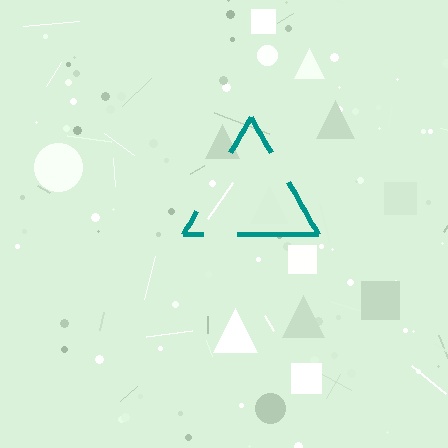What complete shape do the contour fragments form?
The contour fragments form a triangle.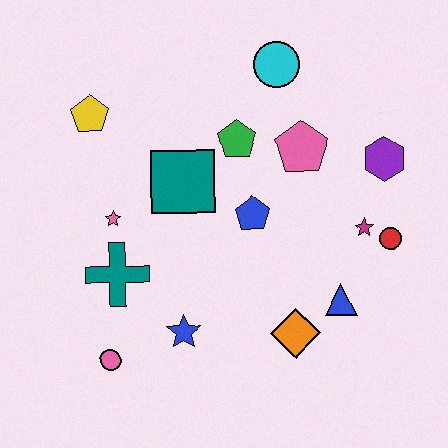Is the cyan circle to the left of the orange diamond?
Yes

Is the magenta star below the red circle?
No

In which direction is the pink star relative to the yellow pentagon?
The pink star is below the yellow pentagon.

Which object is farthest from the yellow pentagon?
The red circle is farthest from the yellow pentagon.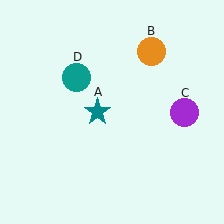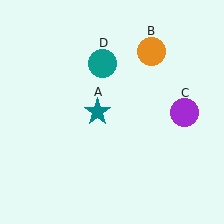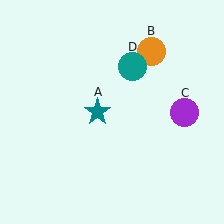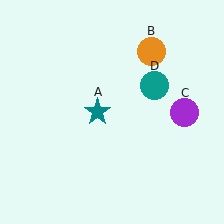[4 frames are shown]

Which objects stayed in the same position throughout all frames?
Teal star (object A) and orange circle (object B) and purple circle (object C) remained stationary.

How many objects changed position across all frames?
1 object changed position: teal circle (object D).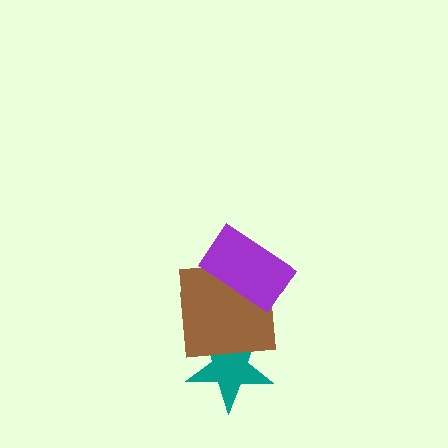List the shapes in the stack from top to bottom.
From top to bottom: the purple rectangle, the brown square, the teal star.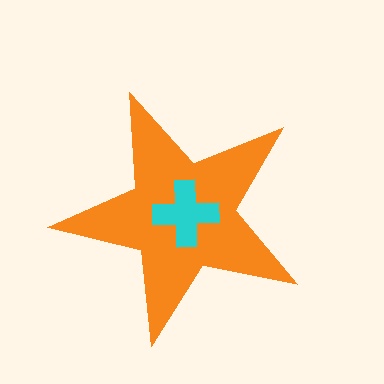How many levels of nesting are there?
2.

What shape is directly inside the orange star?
The cyan cross.